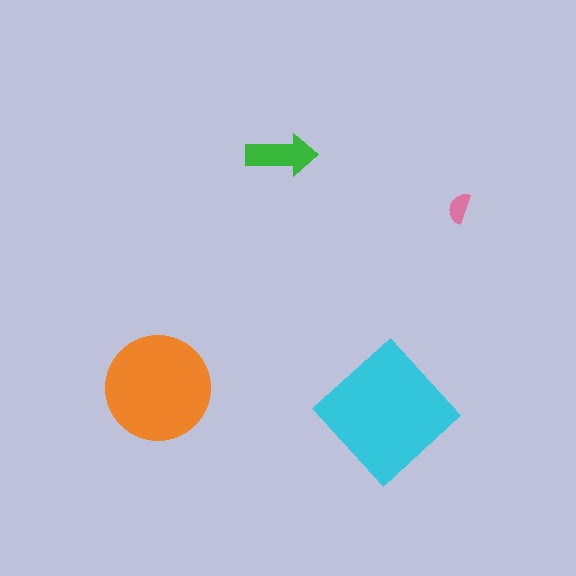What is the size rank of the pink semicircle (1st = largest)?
4th.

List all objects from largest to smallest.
The cyan diamond, the orange circle, the green arrow, the pink semicircle.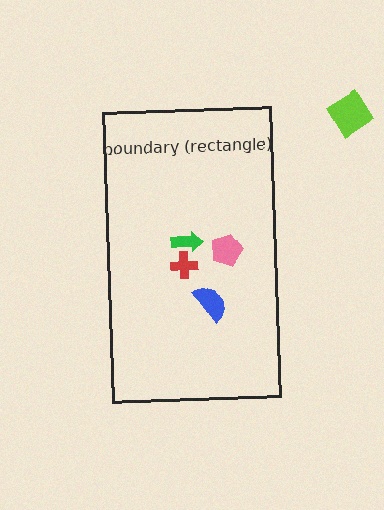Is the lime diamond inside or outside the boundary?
Outside.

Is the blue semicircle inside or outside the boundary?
Inside.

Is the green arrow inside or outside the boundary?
Inside.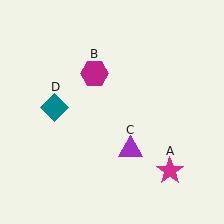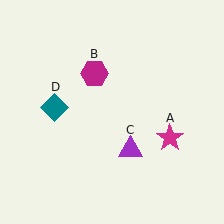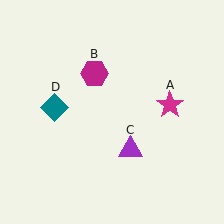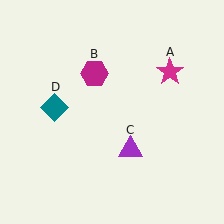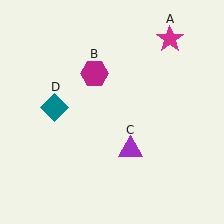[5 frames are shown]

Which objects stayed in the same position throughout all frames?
Magenta hexagon (object B) and purple triangle (object C) and teal diamond (object D) remained stationary.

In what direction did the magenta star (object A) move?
The magenta star (object A) moved up.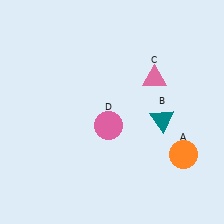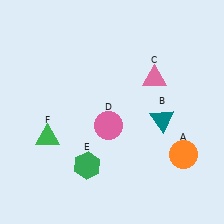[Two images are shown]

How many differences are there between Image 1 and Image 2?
There are 2 differences between the two images.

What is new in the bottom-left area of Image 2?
A green triangle (F) was added in the bottom-left area of Image 2.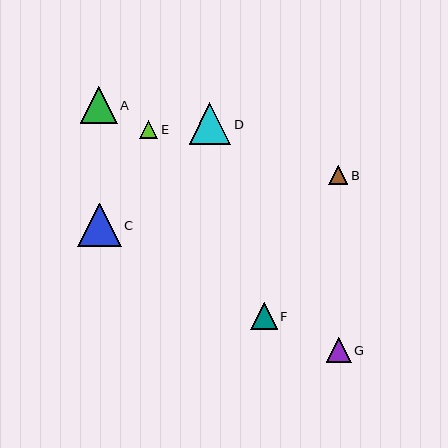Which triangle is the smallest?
Triangle E is the smallest with a size of approximately 18 pixels.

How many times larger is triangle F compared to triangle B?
Triangle F is approximately 1.4 times the size of triangle B.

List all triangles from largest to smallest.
From largest to smallest: C, D, A, F, G, B, E.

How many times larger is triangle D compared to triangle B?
Triangle D is approximately 2.1 times the size of triangle B.